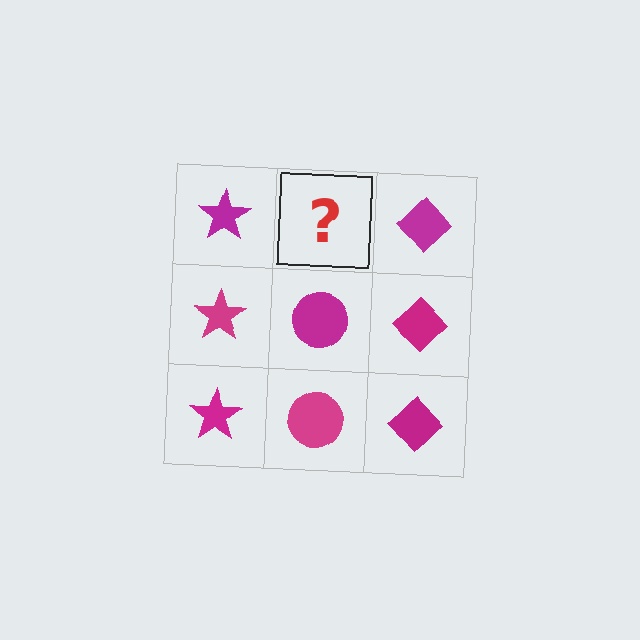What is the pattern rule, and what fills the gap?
The rule is that each column has a consistent shape. The gap should be filled with a magenta circle.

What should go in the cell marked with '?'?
The missing cell should contain a magenta circle.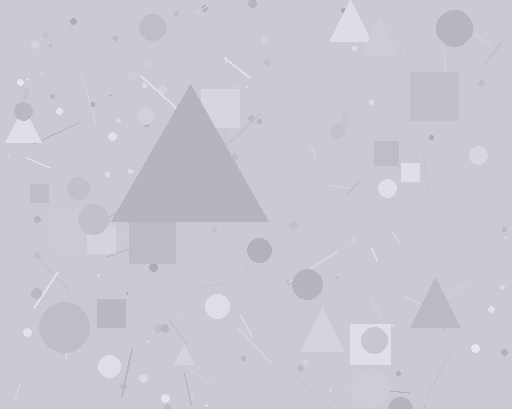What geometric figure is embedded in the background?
A triangle is embedded in the background.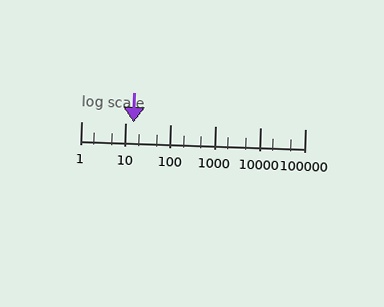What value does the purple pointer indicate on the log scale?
The pointer indicates approximately 15.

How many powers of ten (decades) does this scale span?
The scale spans 5 decades, from 1 to 100000.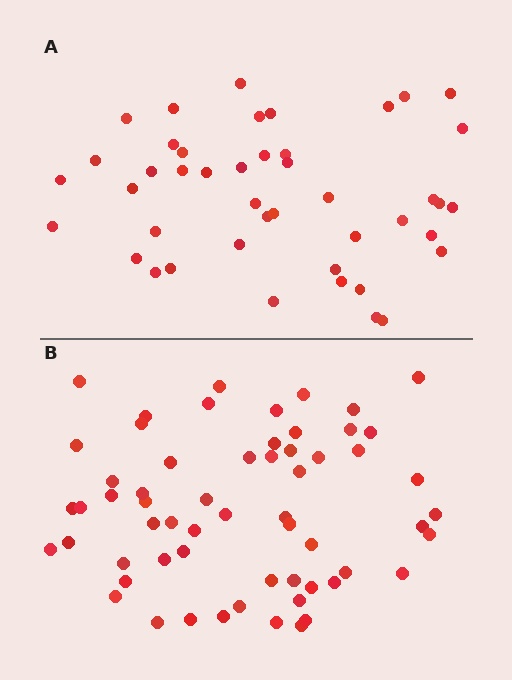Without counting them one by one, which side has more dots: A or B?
Region B (the bottom region) has more dots.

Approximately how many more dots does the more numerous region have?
Region B has approximately 15 more dots than region A.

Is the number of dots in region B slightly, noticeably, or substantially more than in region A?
Region B has noticeably more, but not dramatically so. The ratio is roughly 1.4 to 1.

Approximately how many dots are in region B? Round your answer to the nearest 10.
About 60 dots.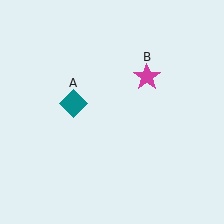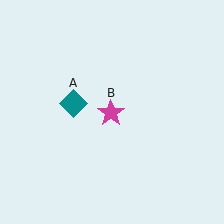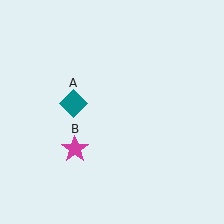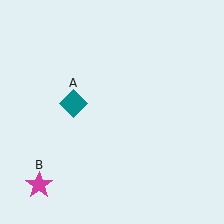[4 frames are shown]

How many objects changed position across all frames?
1 object changed position: magenta star (object B).